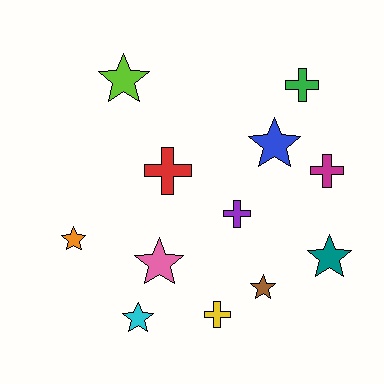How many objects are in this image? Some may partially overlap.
There are 12 objects.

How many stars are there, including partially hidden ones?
There are 7 stars.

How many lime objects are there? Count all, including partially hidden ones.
There is 1 lime object.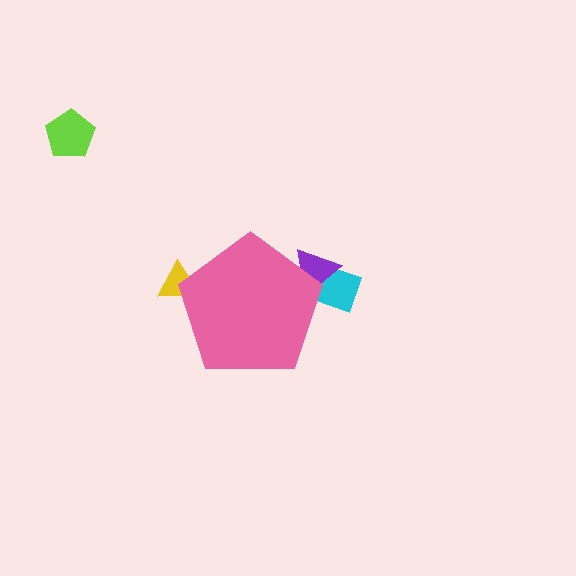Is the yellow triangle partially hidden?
Yes, the yellow triangle is partially hidden behind the pink pentagon.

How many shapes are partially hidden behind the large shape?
3 shapes are partially hidden.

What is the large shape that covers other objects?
A pink pentagon.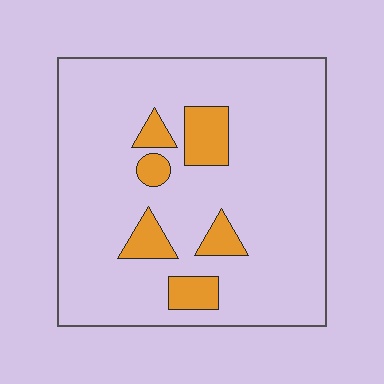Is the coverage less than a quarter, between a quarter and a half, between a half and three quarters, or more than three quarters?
Less than a quarter.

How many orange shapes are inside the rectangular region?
6.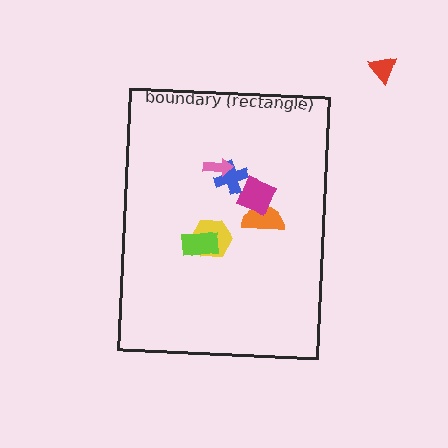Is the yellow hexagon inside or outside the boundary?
Inside.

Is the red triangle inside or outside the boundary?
Outside.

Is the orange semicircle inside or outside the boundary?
Inside.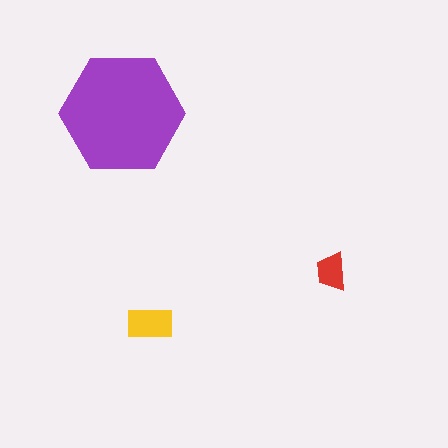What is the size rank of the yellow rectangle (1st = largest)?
2nd.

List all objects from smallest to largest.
The red trapezoid, the yellow rectangle, the purple hexagon.